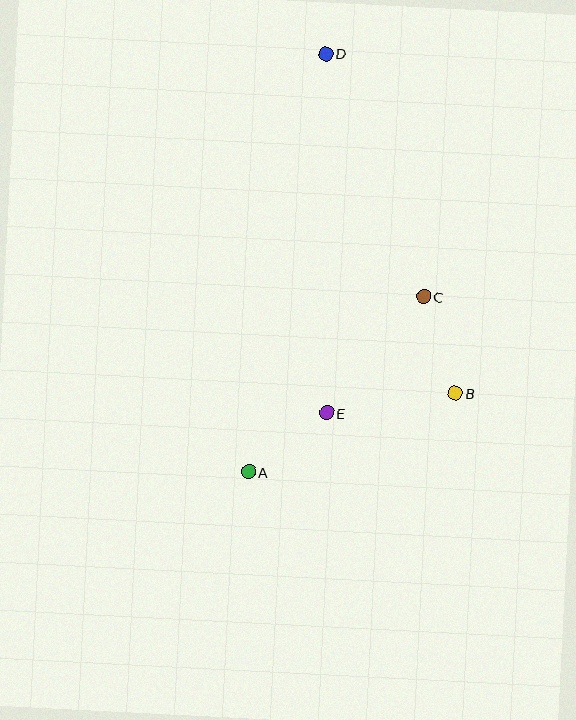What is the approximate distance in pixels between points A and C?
The distance between A and C is approximately 248 pixels.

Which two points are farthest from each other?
Points A and D are farthest from each other.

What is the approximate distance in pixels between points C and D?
The distance between C and D is approximately 262 pixels.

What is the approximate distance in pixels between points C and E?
The distance between C and E is approximately 151 pixels.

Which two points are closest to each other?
Points A and E are closest to each other.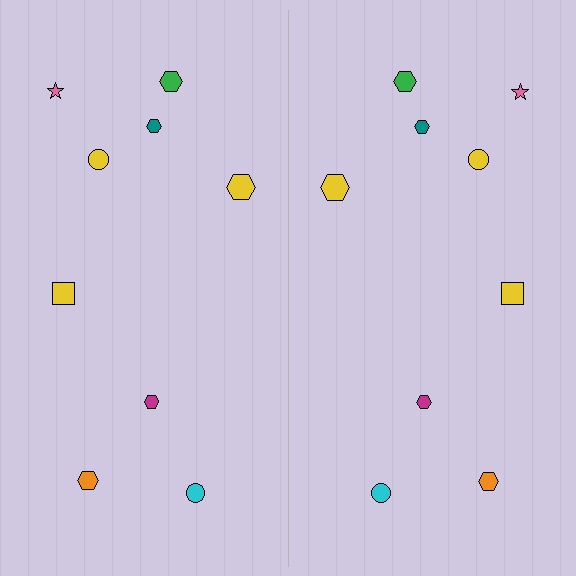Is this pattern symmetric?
Yes, this pattern has bilateral (reflection) symmetry.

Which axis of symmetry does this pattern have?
The pattern has a vertical axis of symmetry running through the center of the image.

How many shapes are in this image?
There are 18 shapes in this image.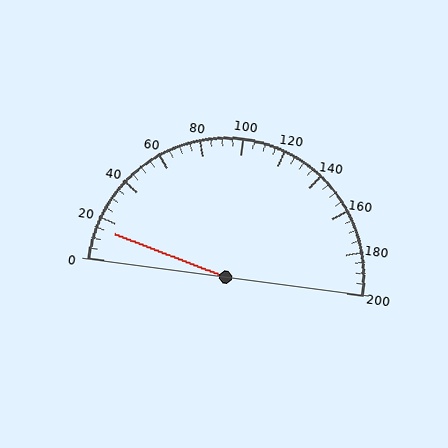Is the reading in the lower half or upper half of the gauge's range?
The reading is in the lower half of the range (0 to 200).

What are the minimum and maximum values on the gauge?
The gauge ranges from 0 to 200.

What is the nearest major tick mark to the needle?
The nearest major tick mark is 20.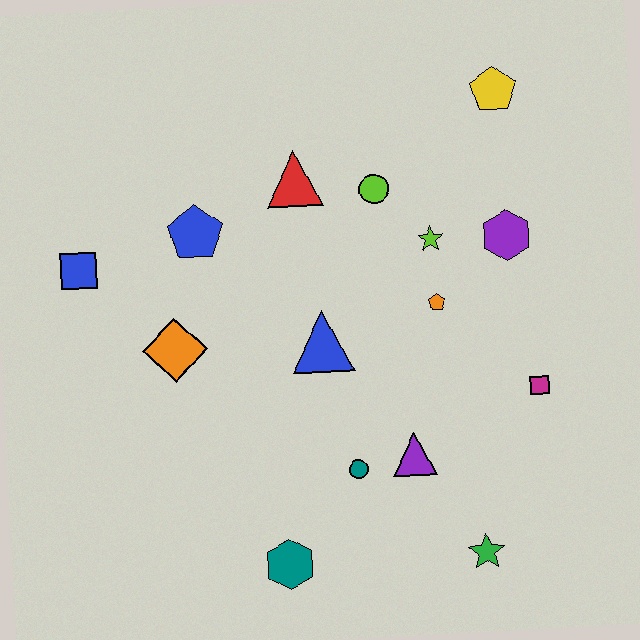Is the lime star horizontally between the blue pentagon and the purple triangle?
No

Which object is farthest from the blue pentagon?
The green star is farthest from the blue pentagon.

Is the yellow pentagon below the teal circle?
No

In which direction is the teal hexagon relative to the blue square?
The teal hexagon is below the blue square.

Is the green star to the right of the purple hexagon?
No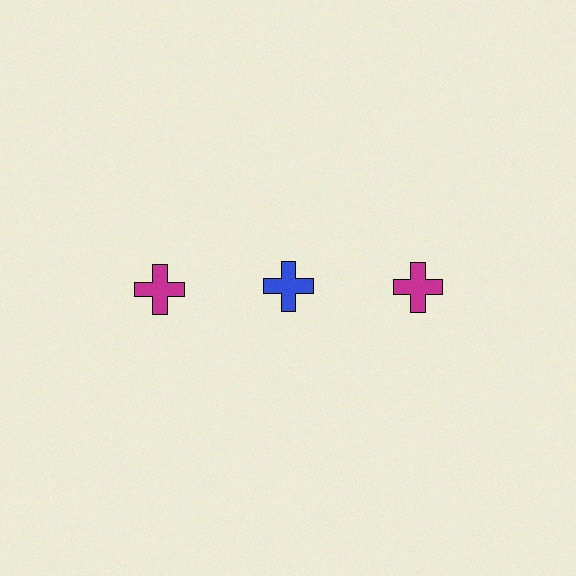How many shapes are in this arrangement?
There are 3 shapes arranged in a grid pattern.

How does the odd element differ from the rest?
It has a different color: blue instead of magenta.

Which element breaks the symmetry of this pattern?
The blue cross in the top row, second from left column breaks the symmetry. All other shapes are magenta crosses.